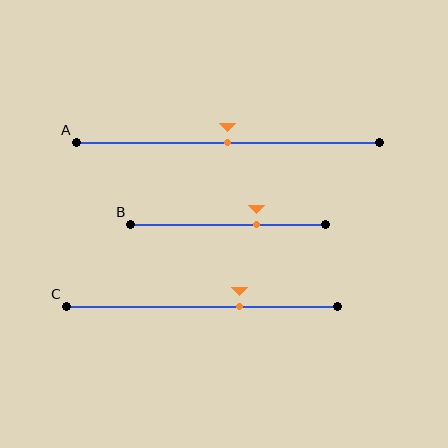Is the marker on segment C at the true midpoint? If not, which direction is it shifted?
No, the marker on segment C is shifted to the right by about 14% of the segment length.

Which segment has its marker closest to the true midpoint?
Segment A has its marker closest to the true midpoint.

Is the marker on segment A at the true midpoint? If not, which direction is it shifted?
Yes, the marker on segment A is at the true midpoint.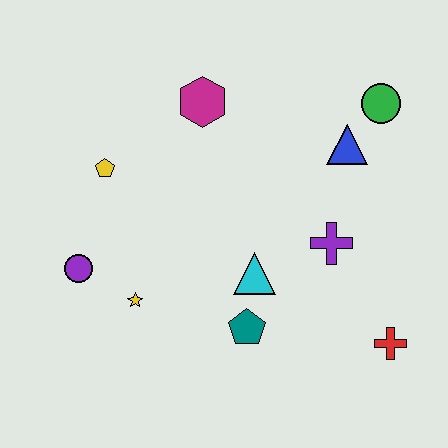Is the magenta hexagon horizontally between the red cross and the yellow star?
Yes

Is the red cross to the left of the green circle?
No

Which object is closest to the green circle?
The blue triangle is closest to the green circle.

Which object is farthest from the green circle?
The purple circle is farthest from the green circle.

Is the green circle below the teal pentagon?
No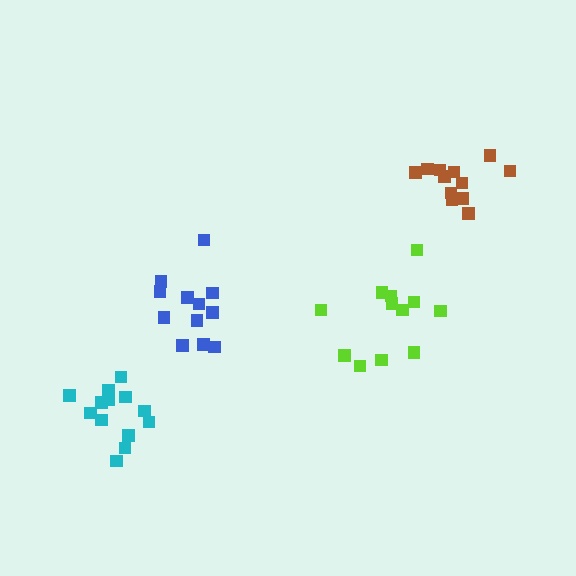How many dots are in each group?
Group 1: 12 dots, Group 2: 12 dots, Group 3: 13 dots, Group 4: 12 dots (49 total).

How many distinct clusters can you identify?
There are 4 distinct clusters.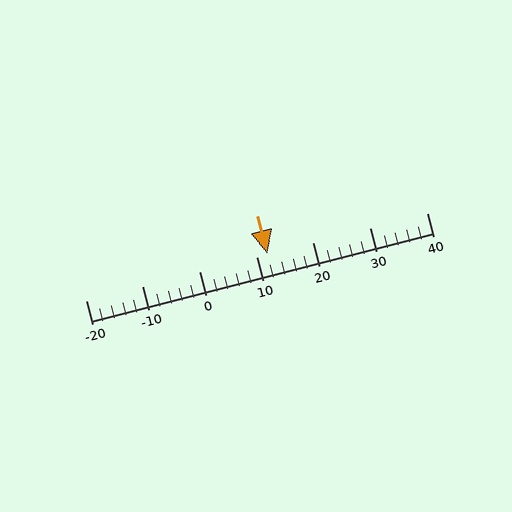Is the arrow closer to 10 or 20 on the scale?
The arrow is closer to 10.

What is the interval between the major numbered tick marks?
The major tick marks are spaced 10 units apart.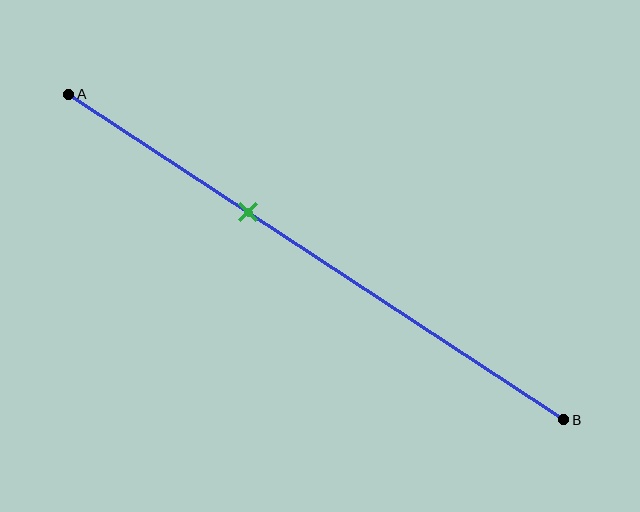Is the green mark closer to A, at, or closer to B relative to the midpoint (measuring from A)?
The green mark is closer to point A than the midpoint of segment AB.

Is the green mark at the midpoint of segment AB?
No, the mark is at about 35% from A, not at the 50% midpoint.